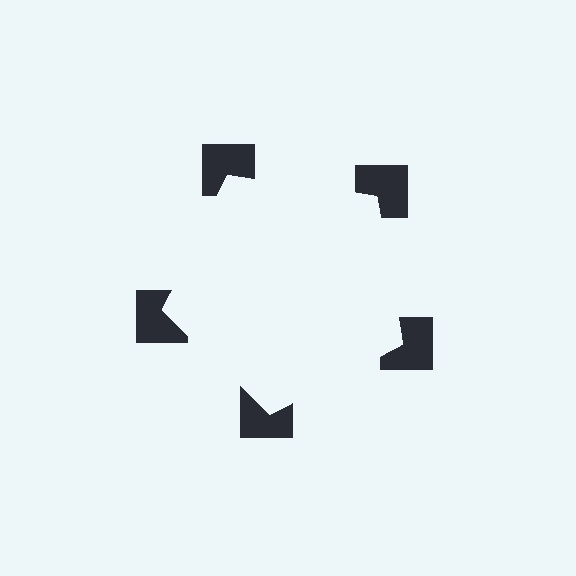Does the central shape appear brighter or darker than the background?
It typically appears slightly brighter than the background, even though no actual brightness change is drawn.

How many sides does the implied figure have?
5 sides.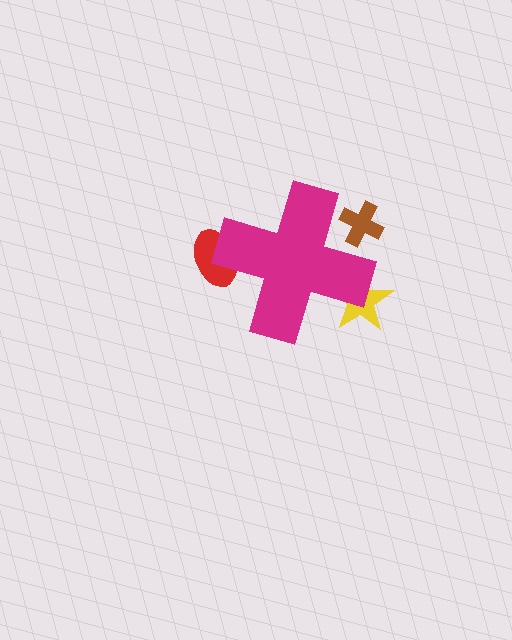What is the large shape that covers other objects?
A magenta cross.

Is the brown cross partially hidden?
Yes, the brown cross is partially hidden behind the magenta cross.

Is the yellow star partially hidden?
Yes, the yellow star is partially hidden behind the magenta cross.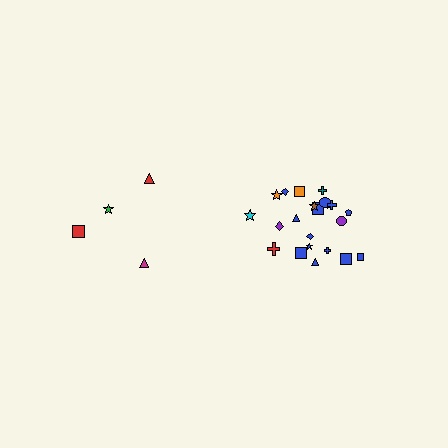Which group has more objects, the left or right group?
The right group.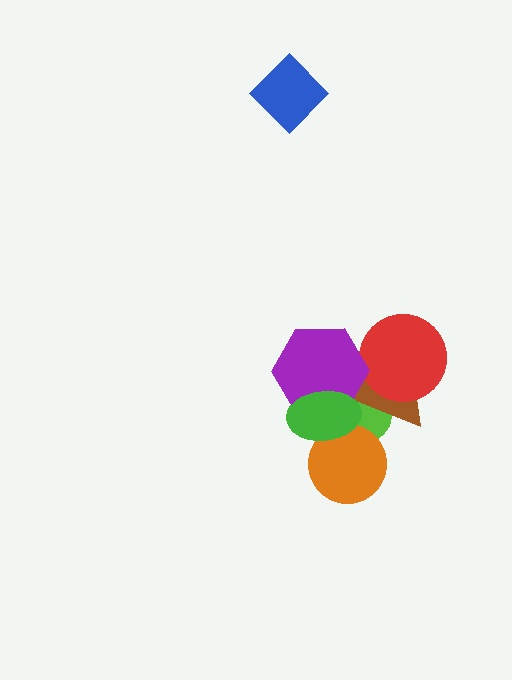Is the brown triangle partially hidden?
Yes, it is partially covered by another shape.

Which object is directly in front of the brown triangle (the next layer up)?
The red circle is directly in front of the brown triangle.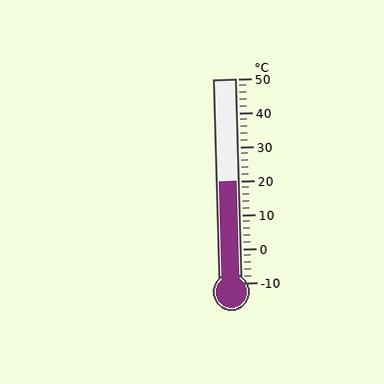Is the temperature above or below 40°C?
The temperature is below 40°C.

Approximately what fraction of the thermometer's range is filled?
The thermometer is filled to approximately 50% of its range.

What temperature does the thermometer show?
The thermometer shows approximately 20°C.